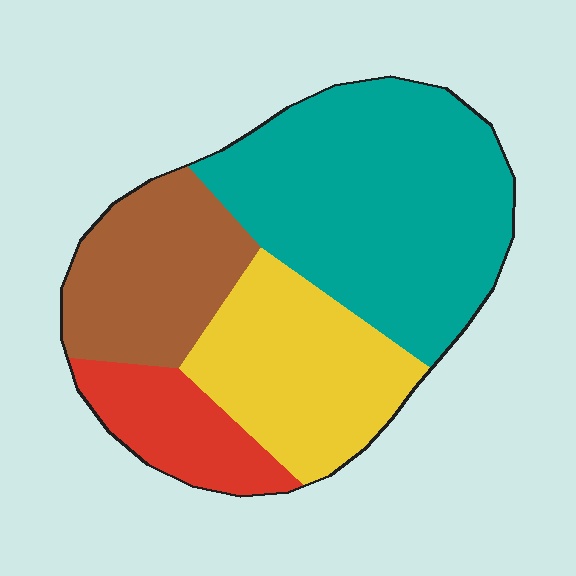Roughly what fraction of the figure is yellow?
Yellow covers 24% of the figure.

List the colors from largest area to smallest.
From largest to smallest: teal, yellow, brown, red.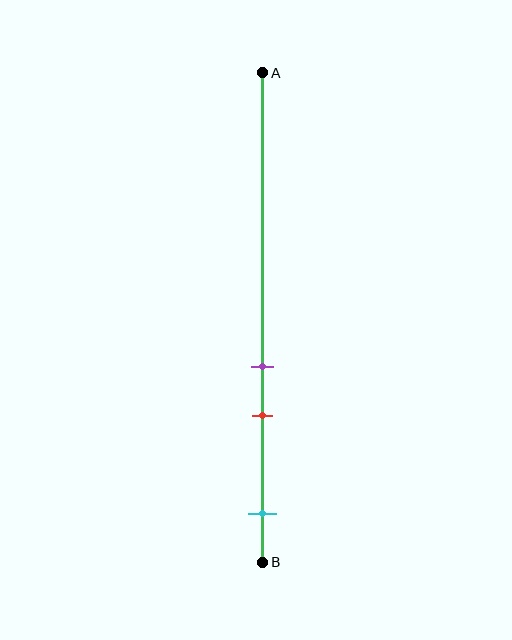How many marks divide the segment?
There are 3 marks dividing the segment.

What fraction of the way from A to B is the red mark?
The red mark is approximately 70% (0.7) of the way from A to B.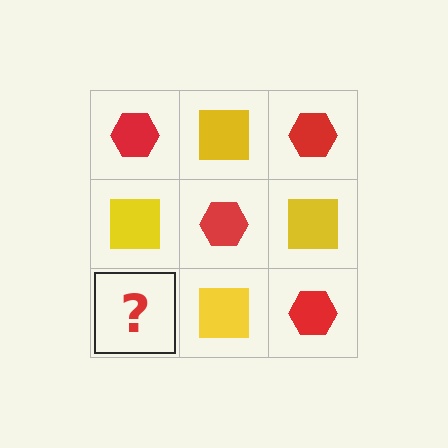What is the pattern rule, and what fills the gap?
The rule is that it alternates red hexagon and yellow square in a checkerboard pattern. The gap should be filled with a red hexagon.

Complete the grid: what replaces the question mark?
The question mark should be replaced with a red hexagon.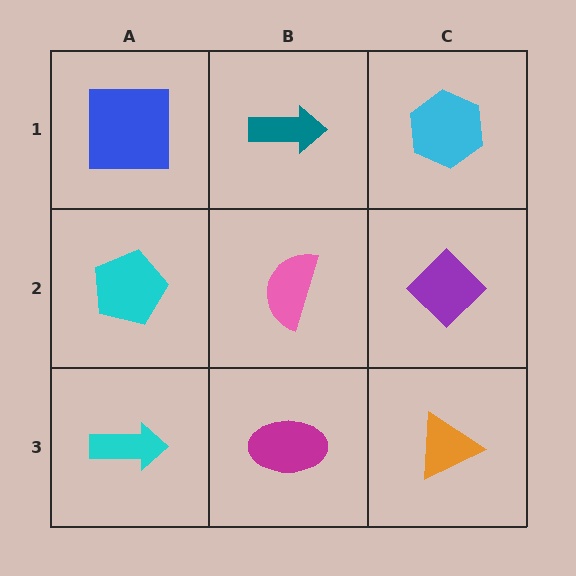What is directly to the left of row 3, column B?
A cyan arrow.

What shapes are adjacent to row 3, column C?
A purple diamond (row 2, column C), a magenta ellipse (row 3, column B).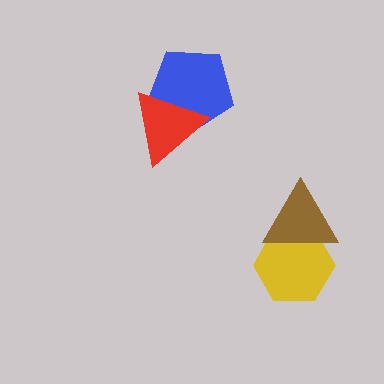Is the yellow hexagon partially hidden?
Yes, it is partially covered by another shape.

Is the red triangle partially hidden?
No, no other shape covers it.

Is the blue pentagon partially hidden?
Yes, it is partially covered by another shape.